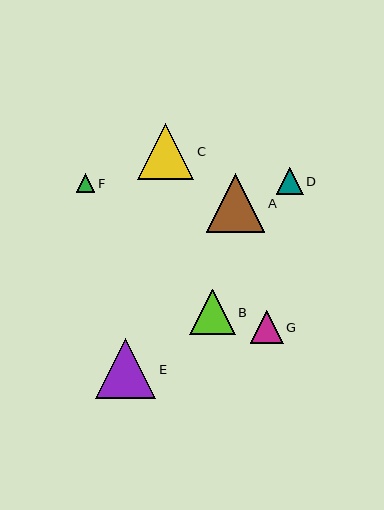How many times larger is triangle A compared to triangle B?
Triangle A is approximately 1.3 times the size of triangle B.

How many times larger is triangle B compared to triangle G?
Triangle B is approximately 1.4 times the size of triangle G.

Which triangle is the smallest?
Triangle F is the smallest with a size of approximately 18 pixels.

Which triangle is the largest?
Triangle E is the largest with a size of approximately 60 pixels.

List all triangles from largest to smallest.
From largest to smallest: E, A, C, B, G, D, F.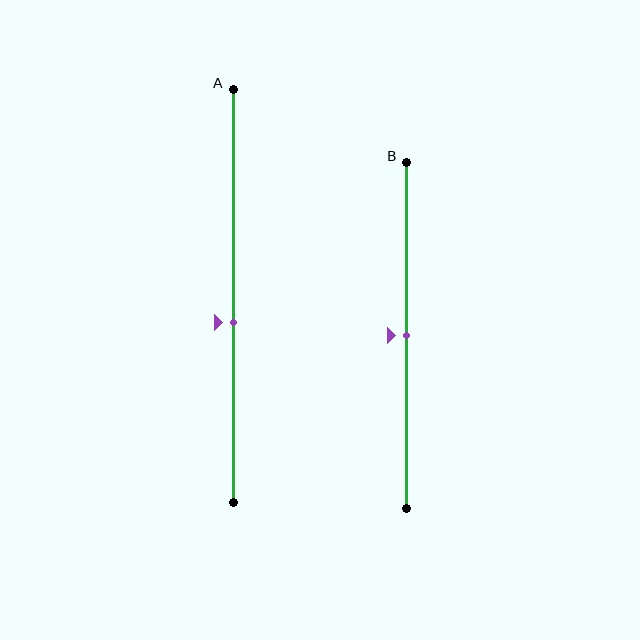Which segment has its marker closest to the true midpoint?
Segment B has its marker closest to the true midpoint.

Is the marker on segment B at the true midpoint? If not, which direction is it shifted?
Yes, the marker on segment B is at the true midpoint.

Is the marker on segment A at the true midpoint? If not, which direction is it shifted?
No, the marker on segment A is shifted downward by about 6% of the segment length.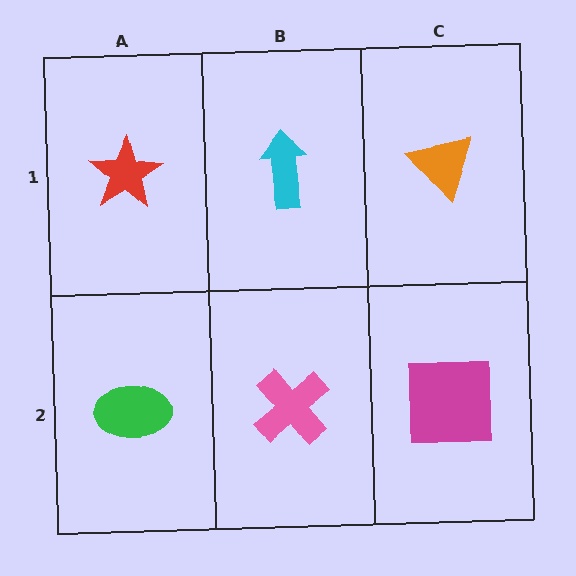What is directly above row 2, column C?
An orange triangle.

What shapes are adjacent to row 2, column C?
An orange triangle (row 1, column C), a pink cross (row 2, column B).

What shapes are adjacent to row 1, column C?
A magenta square (row 2, column C), a cyan arrow (row 1, column B).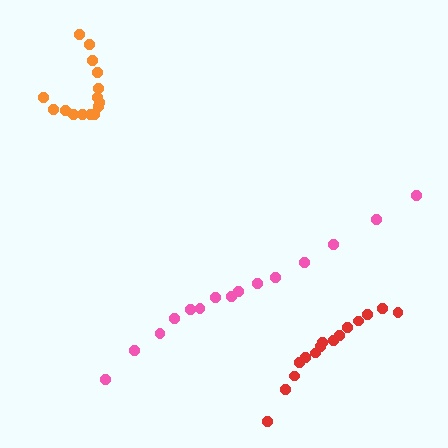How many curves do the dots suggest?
There are 3 distinct paths.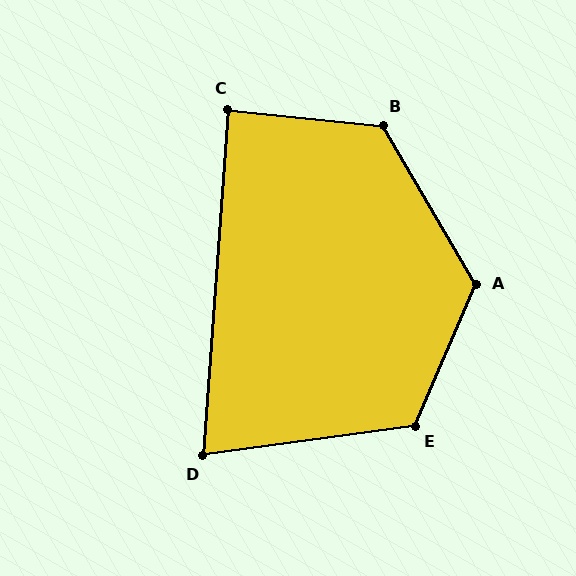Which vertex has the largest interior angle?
A, at approximately 127 degrees.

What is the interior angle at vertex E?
Approximately 121 degrees (obtuse).